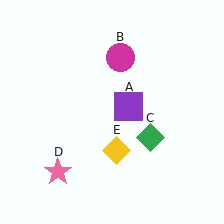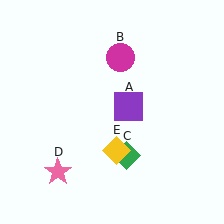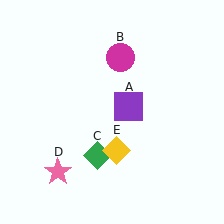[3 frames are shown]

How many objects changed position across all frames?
1 object changed position: green diamond (object C).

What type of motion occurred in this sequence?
The green diamond (object C) rotated clockwise around the center of the scene.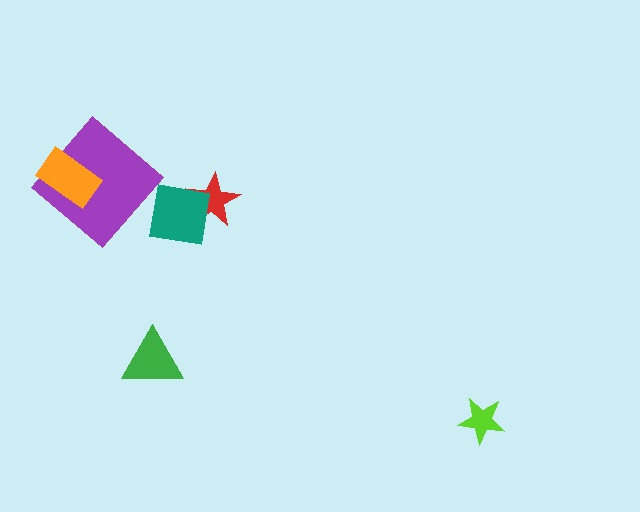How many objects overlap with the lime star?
0 objects overlap with the lime star.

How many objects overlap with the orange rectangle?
1 object overlaps with the orange rectangle.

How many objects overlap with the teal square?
1 object overlaps with the teal square.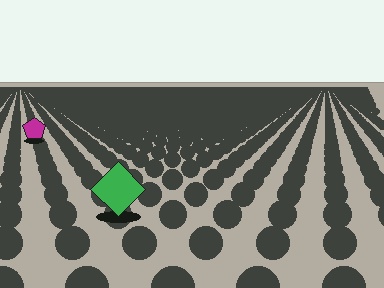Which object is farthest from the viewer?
The magenta pentagon is farthest from the viewer. It appears smaller and the ground texture around it is denser.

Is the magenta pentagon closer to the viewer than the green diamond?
No. The green diamond is closer — you can tell from the texture gradient: the ground texture is coarser near it.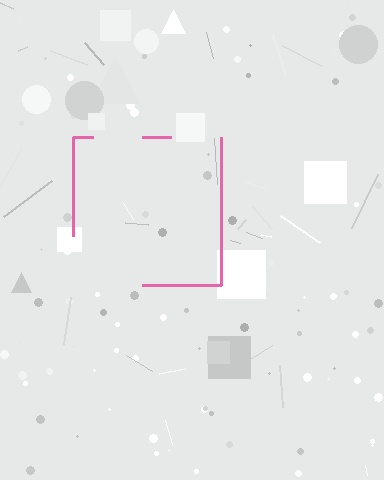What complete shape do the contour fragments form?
The contour fragments form a square.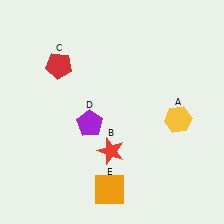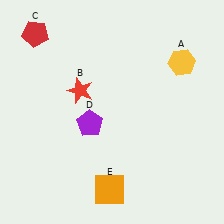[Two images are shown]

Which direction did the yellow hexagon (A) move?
The yellow hexagon (A) moved up.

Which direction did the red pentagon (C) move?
The red pentagon (C) moved up.